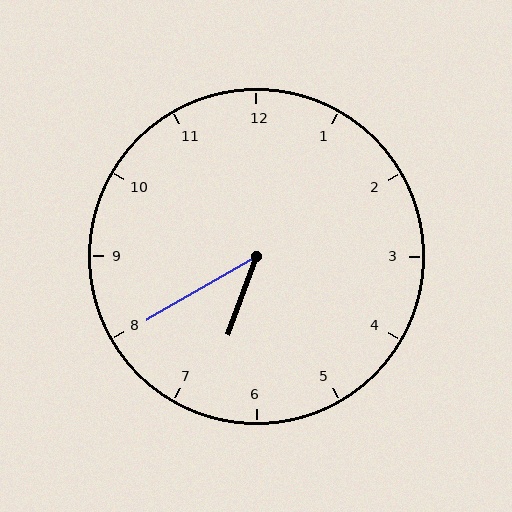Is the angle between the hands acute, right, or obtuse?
It is acute.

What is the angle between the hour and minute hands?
Approximately 40 degrees.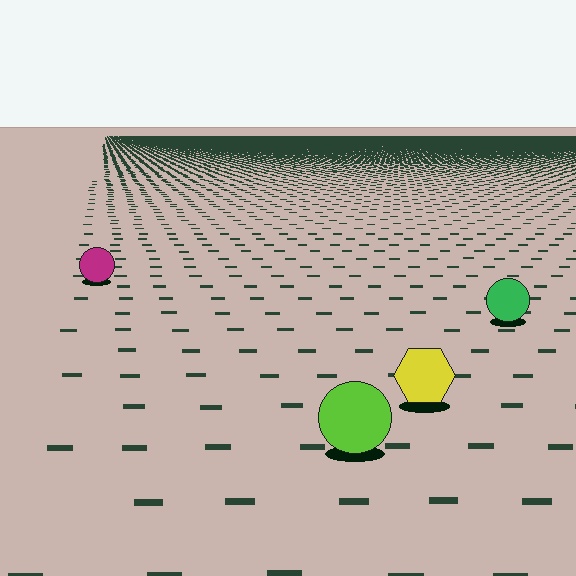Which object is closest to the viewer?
The lime circle is closest. The texture marks near it are larger and more spread out.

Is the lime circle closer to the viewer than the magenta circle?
Yes. The lime circle is closer — you can tell from the texture gradient: the ground texture is coarser near it.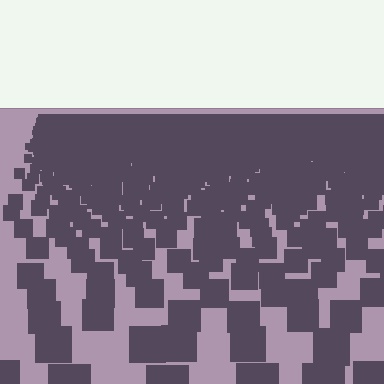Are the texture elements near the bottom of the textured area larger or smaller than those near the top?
Larger. Near the bottom, elements are closer to the viewer and appear at a bigger on-screen size.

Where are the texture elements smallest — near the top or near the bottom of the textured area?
Near the top.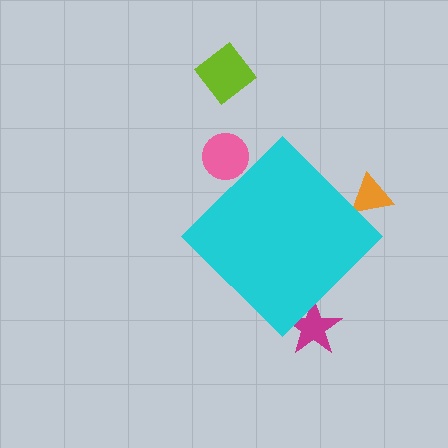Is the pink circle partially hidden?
Yes, the pink circle is partially hidden behind the cyan diamond.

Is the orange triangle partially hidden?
Yes, the orange triangle is partially hidden behind the cyan diamond.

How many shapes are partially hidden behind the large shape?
3 shapes are partially hidden.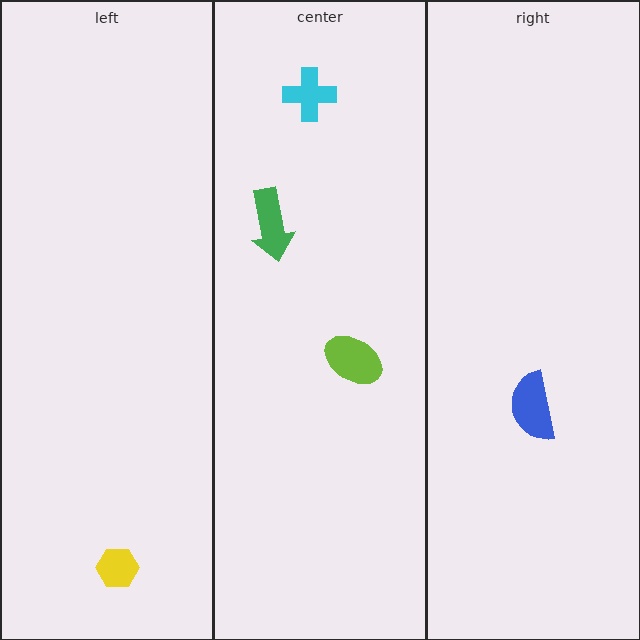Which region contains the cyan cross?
The center region.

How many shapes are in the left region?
1.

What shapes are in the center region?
The green arrow, the lime ellipse, the cyan cross.